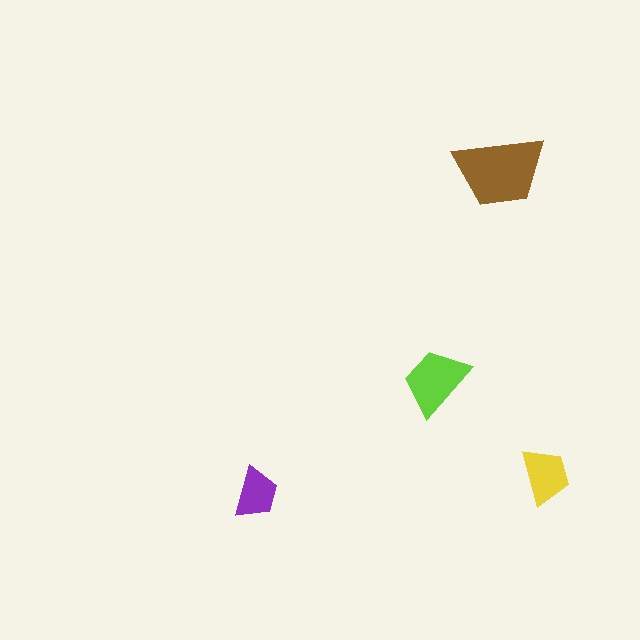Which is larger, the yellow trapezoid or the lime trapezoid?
The lime one.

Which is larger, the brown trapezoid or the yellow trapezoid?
The brown one.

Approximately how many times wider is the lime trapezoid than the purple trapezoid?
About 1.5 times wider.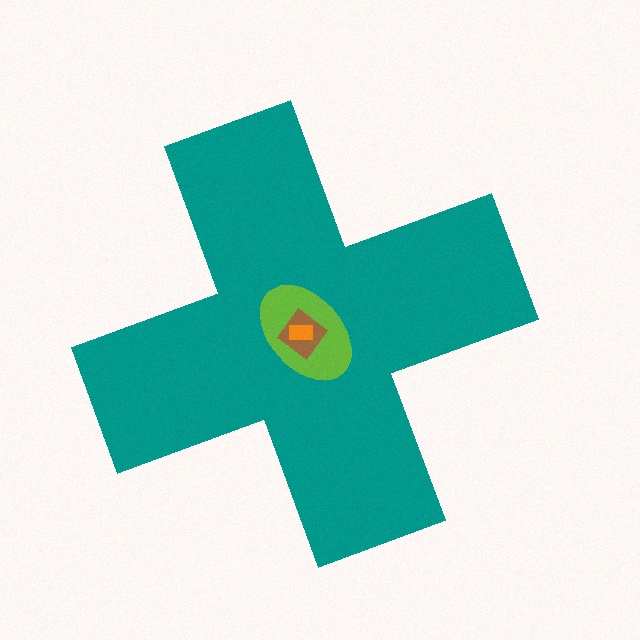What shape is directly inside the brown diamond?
The orange rectangle.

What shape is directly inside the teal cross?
The lime ellipse.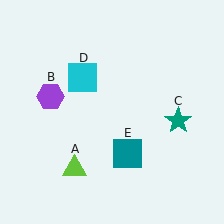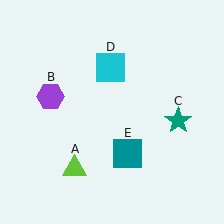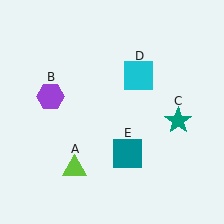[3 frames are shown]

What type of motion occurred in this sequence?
The cyan square (object D) rotated clockwise around the center of the scene.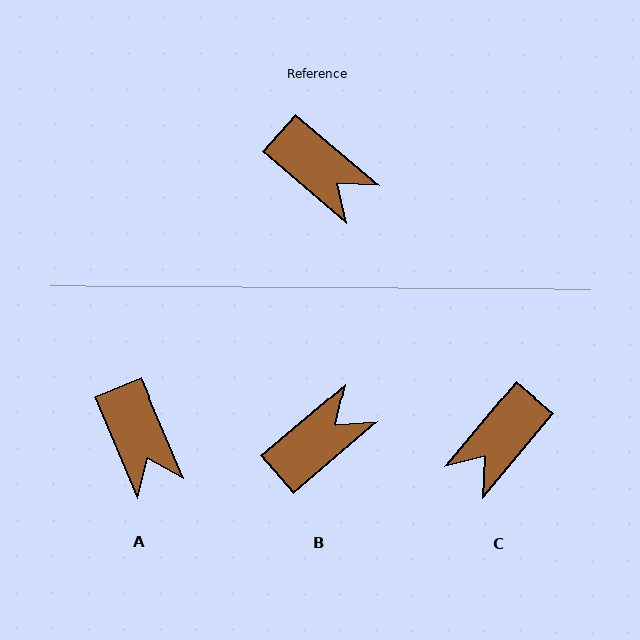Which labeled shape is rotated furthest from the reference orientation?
C, about 90 degrees away.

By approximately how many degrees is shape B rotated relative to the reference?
Approximately 81 degrees counter-clockwise.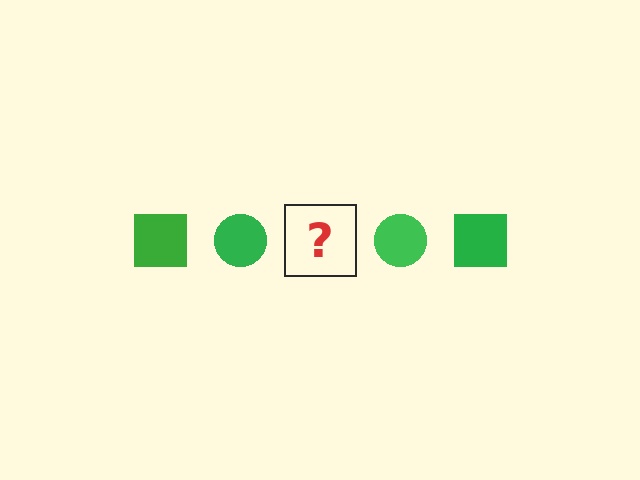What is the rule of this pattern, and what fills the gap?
The rule is that the pattern cycles through square, circle shapes in green. The gap should be filled with a green square.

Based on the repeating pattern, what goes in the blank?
The blank should be a green square.